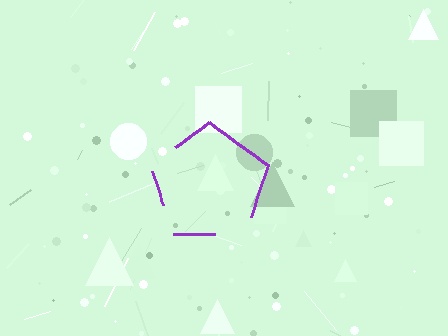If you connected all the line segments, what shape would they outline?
They would outline a pentagon.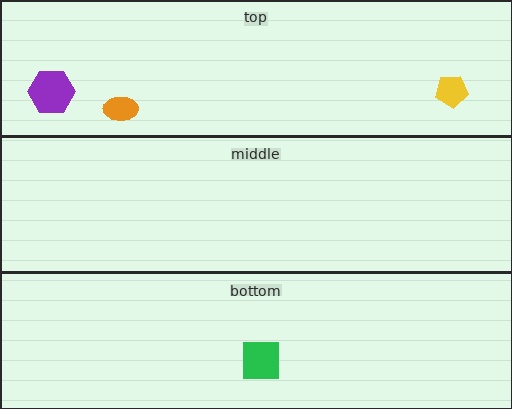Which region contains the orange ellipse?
The top region.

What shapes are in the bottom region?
The green square.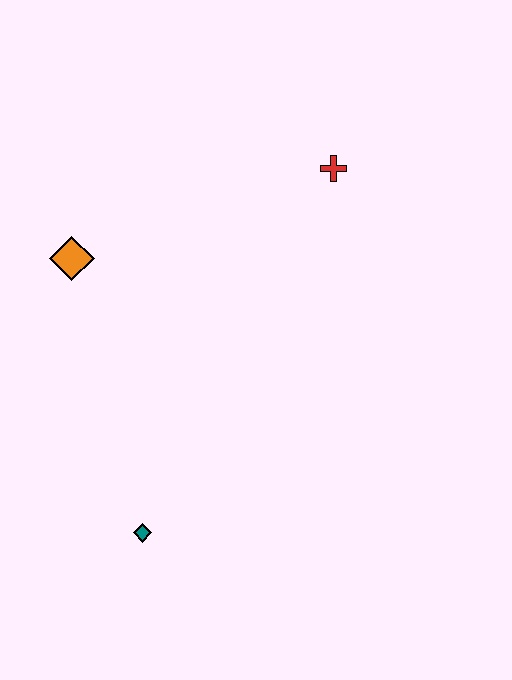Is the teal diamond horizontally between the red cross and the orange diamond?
Yes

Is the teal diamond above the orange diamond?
No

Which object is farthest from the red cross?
The teal diamond is farthest from the red cross.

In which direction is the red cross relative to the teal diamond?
The red cross is above the teal diamond.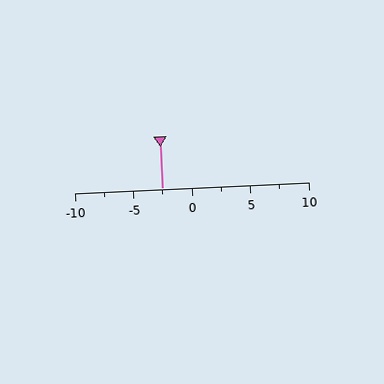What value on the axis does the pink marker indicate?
The marker indicates approximately -2.5.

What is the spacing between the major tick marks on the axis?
The major ticks are spaced 5 apart.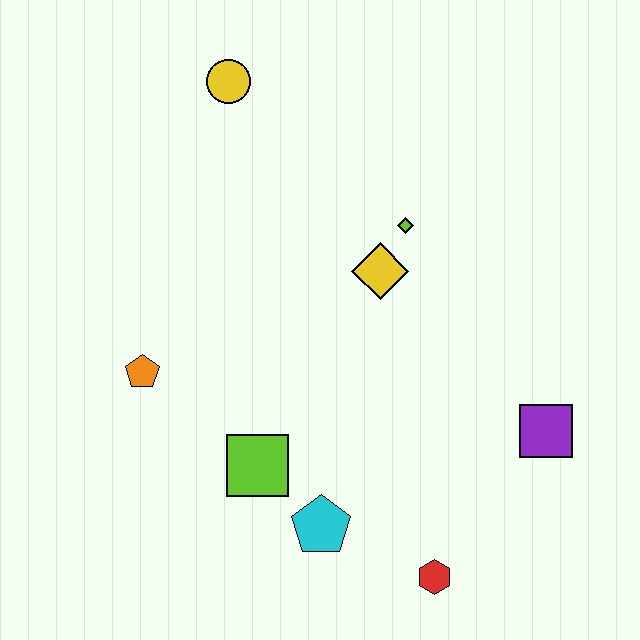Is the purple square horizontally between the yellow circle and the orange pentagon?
No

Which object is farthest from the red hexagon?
The yellow circle is farthest from the red hexagon.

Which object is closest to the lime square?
The cyan pentagon is closest to the lime square.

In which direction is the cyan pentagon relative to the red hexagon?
The cyan pentagon is to the left of the red hexagon.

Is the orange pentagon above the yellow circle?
No